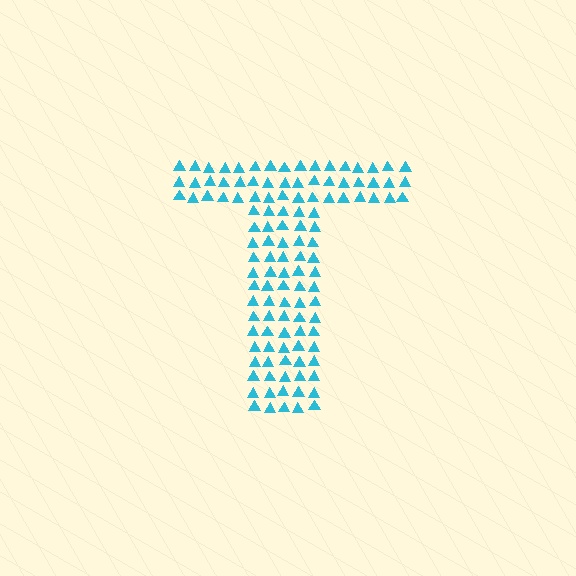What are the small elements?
The small elements are triangles.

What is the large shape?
The large shape is the letter T.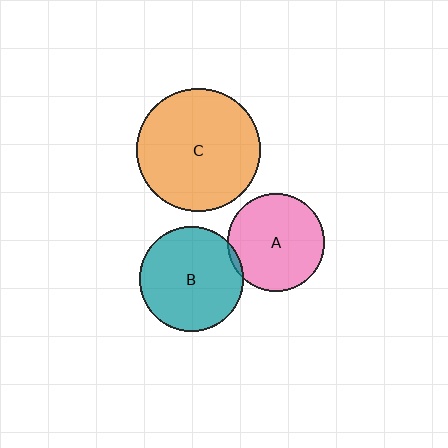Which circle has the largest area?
Circle C (orange).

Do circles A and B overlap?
Yes.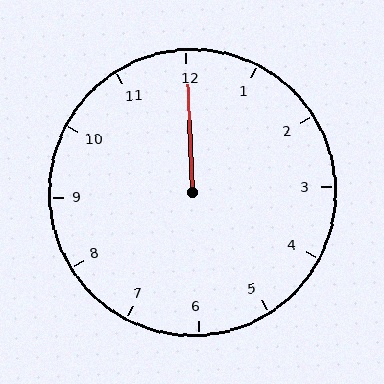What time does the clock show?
12:00.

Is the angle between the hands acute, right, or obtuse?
It is acute.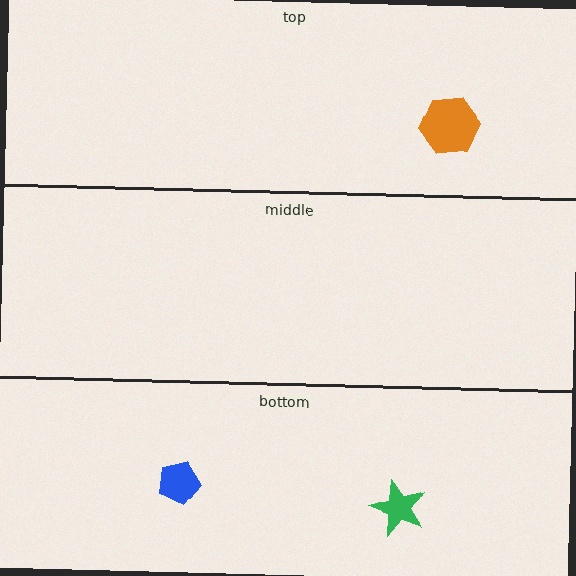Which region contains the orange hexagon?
The top region.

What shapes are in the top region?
The orange hexagon.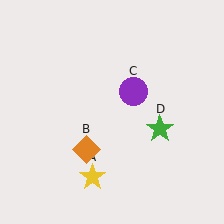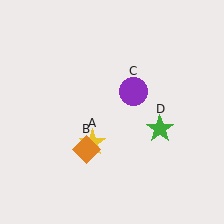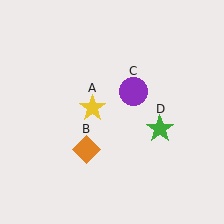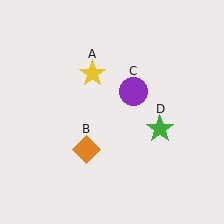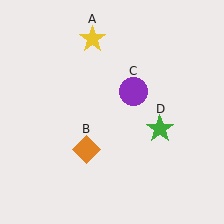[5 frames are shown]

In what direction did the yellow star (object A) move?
The yellow star (object A) moved up.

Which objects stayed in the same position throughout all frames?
Orange diamond (object B) and purple circle (object C) and green star (object D) remained stationary.